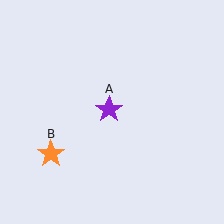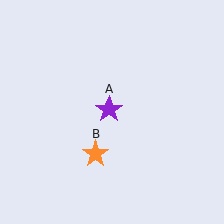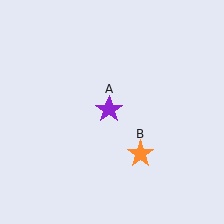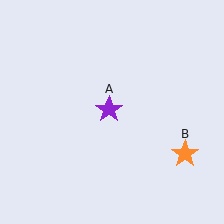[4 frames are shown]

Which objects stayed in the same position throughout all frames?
Purple star (object A) remained stationary.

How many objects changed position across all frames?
1 object changed position: orange star (object B).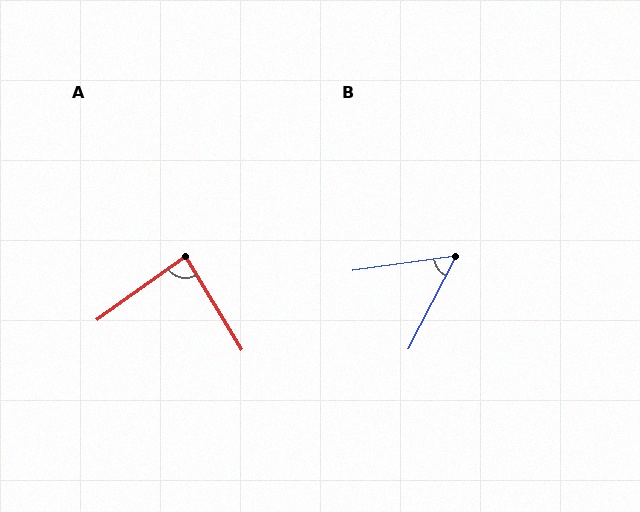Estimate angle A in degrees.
Approximately 86 degrees.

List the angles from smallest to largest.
B (55°), A (86°).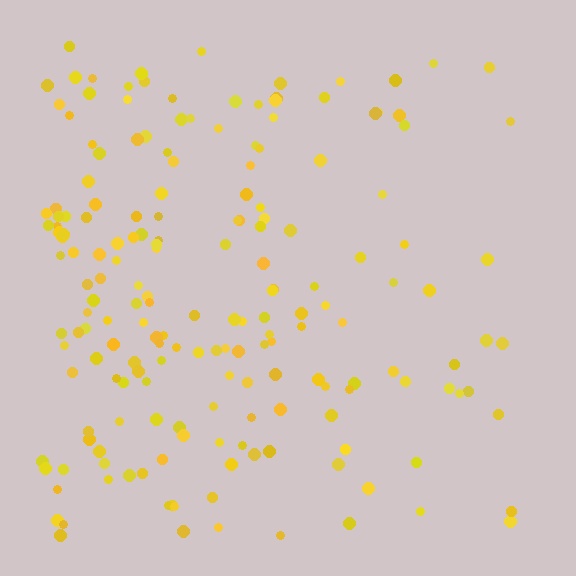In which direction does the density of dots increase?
From right to left, with the left side densest.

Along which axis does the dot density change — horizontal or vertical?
Horizontal.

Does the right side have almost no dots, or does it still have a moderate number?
Still a moderate number, just noticeably fewer than the left.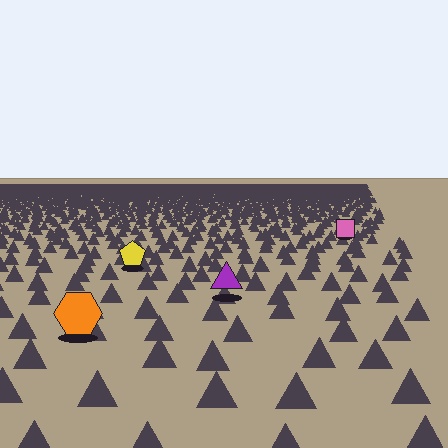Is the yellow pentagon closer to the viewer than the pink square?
Yes. The yellow pentagon is closer — you can tell from the texture gradient: the ground texture is coarser near it.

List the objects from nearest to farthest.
From nearest to farthest: the orange hexagon, the purple triangle, the yellow pentagon, the pink square.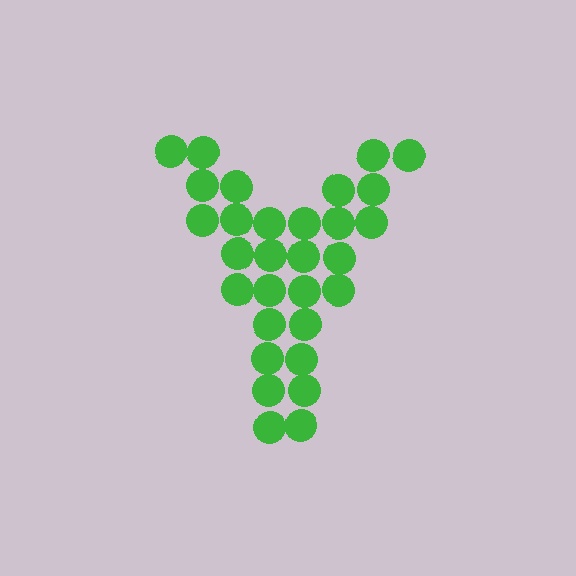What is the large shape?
The large shape is the letter Y.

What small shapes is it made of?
It is made of small circles.